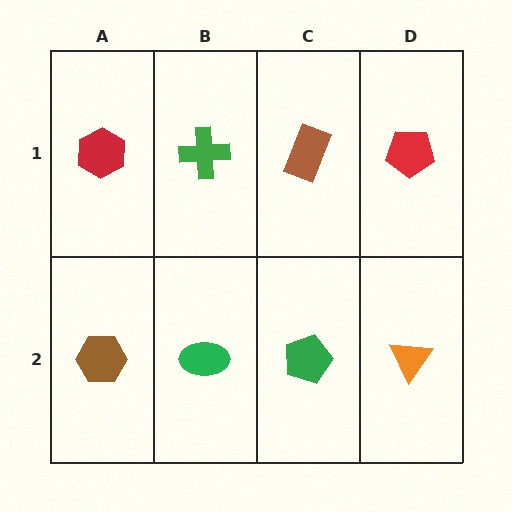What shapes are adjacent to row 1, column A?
A brown hexagon (row 2, column A), a green cross (row 1, column B).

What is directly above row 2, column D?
A red pentagon.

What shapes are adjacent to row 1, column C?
A green pentagon (row 2, column C), a green cross (row 1, column B), a red pentagon (row 1, column D).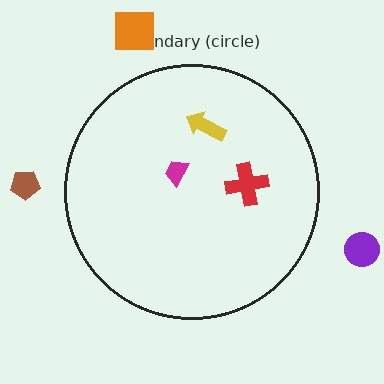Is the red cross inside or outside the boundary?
Inside.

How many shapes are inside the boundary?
3 inside, 3 outside.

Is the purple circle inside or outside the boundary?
Outside.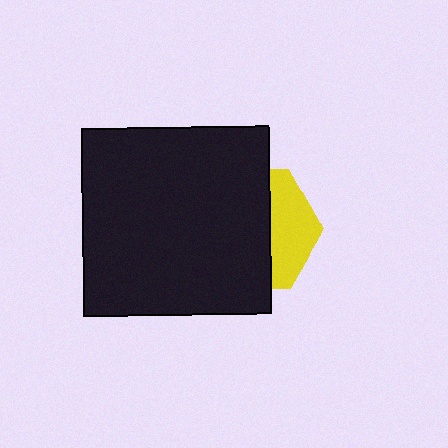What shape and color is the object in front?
The object in front is a black square.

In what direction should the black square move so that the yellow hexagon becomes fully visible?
The black square should move left. That is the shortest direction to clear the overlap and leave the yellow hexagon fully visible.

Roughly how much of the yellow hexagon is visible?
A small part of it is visible (roughly 34%).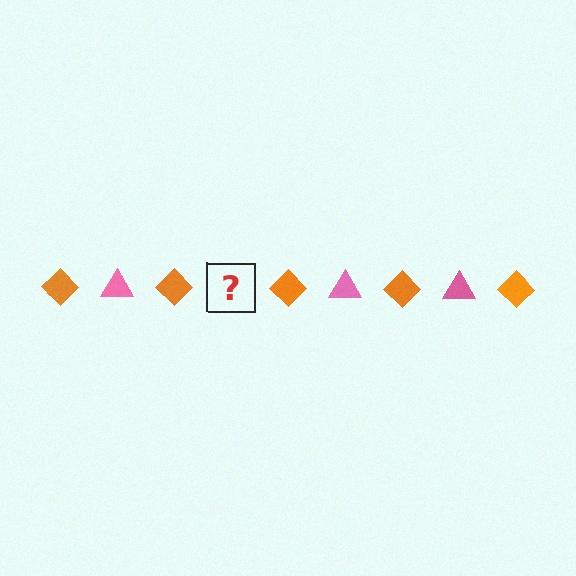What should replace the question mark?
The question mark should be replaced with a pink triangle.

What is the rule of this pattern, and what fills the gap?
The rule is that the pattern alternates between orange diamond and pink triangle. The gap should be filled with a pink triangle.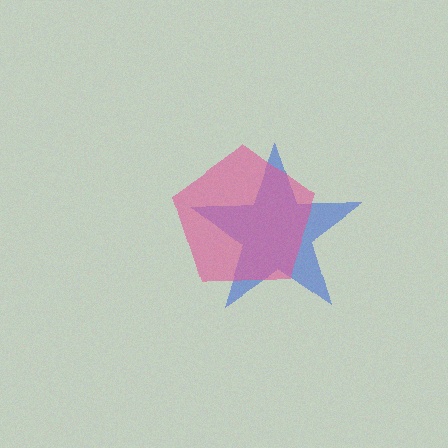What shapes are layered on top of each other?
The layered shapes are: a blue star, a pink pentagon.